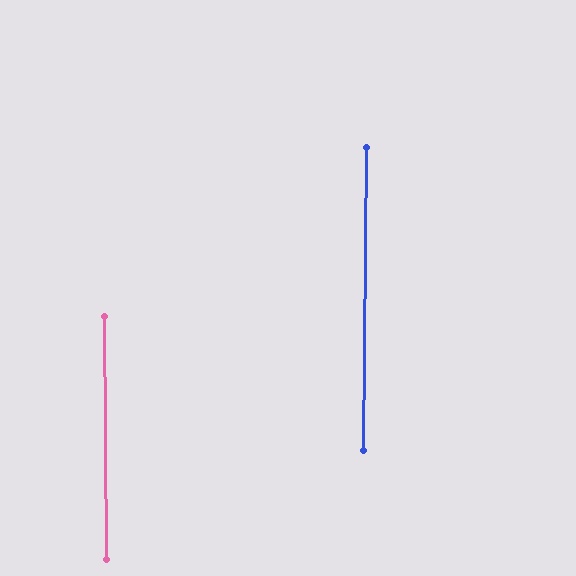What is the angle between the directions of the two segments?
Approximately 1 degree.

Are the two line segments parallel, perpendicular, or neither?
Parallel — their directions differ by only 0.9°.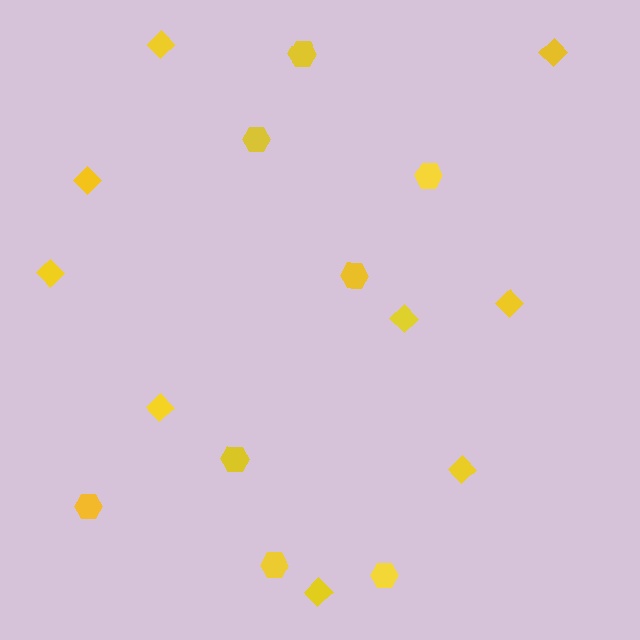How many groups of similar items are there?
There are 2 groups: one group of diamonds (9) and one group of hexagons (8).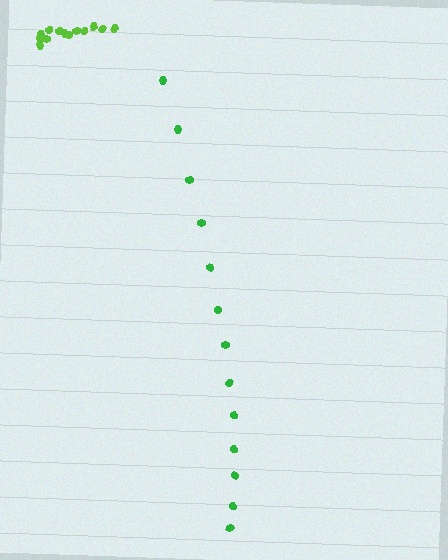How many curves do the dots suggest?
There are 2 distinct paths.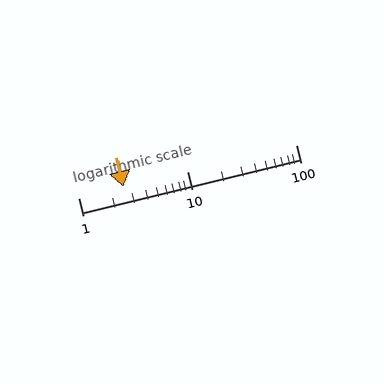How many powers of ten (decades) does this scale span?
The scale spans 2 decades, from 1 to 100.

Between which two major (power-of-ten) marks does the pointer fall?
The pointer is between 1 and 10.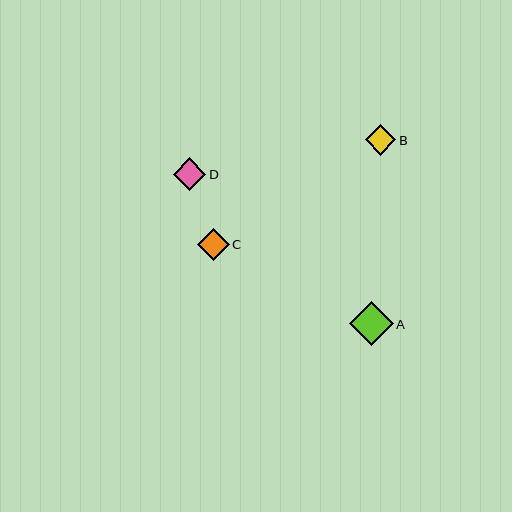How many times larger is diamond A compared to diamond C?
Diamond A is approximately 1.4 times the size of diamond C.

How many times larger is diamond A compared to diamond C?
Diamond A is approximately 1.4 times the size of diamond C.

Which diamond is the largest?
Diamond A is the largest with a size of approximately 44 pixels.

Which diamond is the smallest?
Diamond B is the smallest with a size of approximately 31 pixels.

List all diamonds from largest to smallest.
From largest to smallest: A, D, C, B.